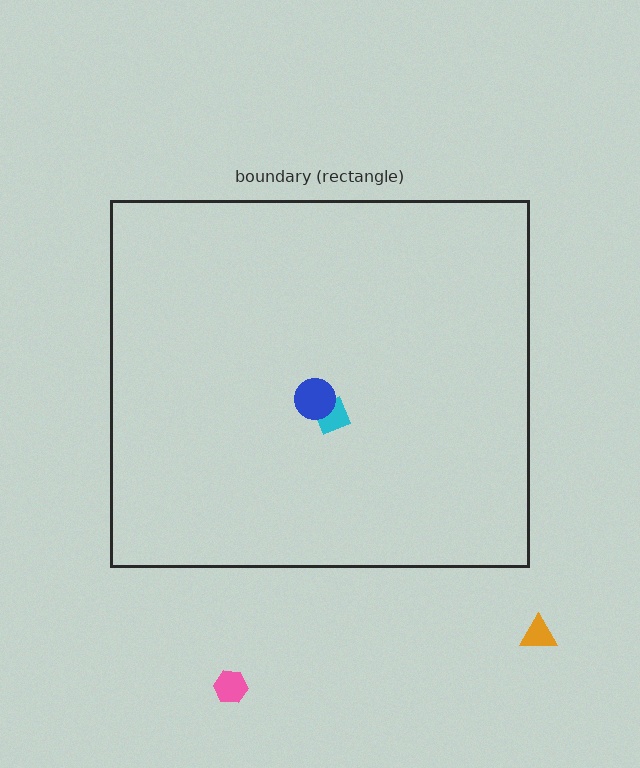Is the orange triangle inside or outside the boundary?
Outside.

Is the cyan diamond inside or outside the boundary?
Inside.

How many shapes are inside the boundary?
2 inside, 2 outside.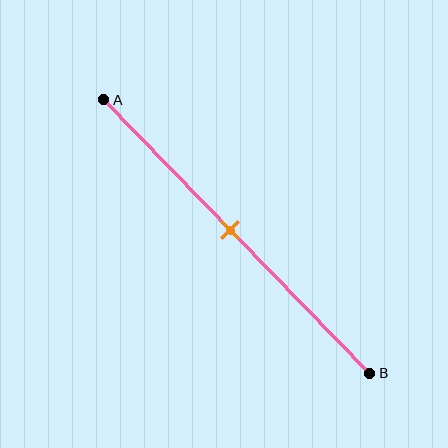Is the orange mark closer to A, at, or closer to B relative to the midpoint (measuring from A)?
The orange mark is approximately at the midpoint of segment AB.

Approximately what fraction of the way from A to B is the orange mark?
The orange mark is approximately 50% of the way from A to B.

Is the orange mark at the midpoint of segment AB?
Yes, the mark is approximately at the midpoint.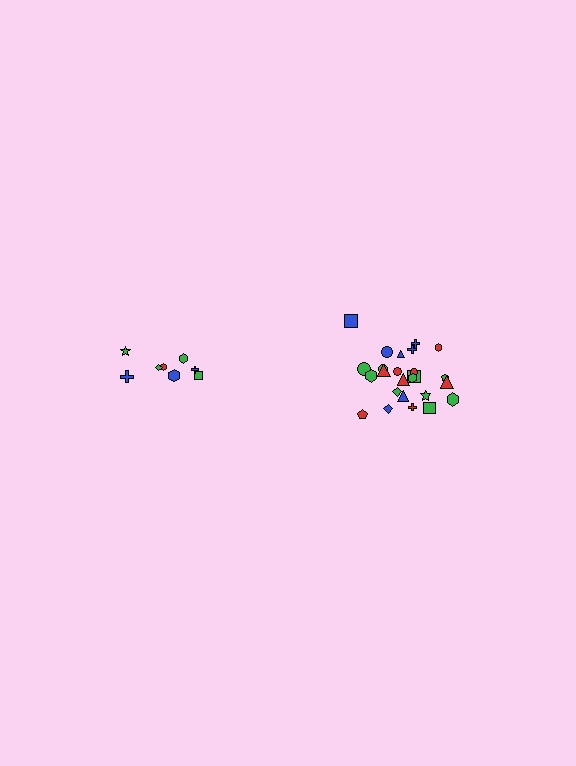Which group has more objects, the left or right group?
The right group.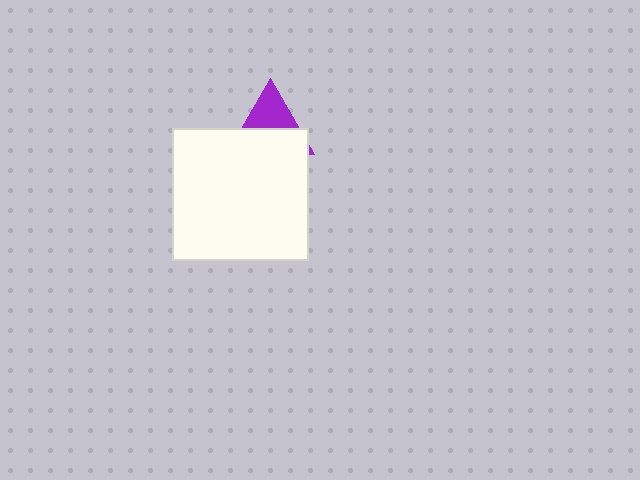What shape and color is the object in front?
The object in front is a white rectangle.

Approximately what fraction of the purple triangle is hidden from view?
Roughly 58% of the purple triangle is hidden behind the white rectangle.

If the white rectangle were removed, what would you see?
You would see the complete purple triangle.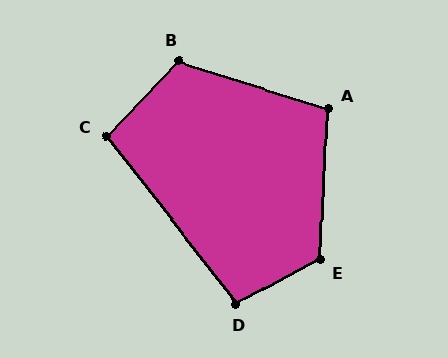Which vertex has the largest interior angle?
E, at approximately 121 degrees.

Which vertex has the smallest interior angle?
C, at approximately 98 degrees.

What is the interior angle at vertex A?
Approximately 105 degrees (obtuse).